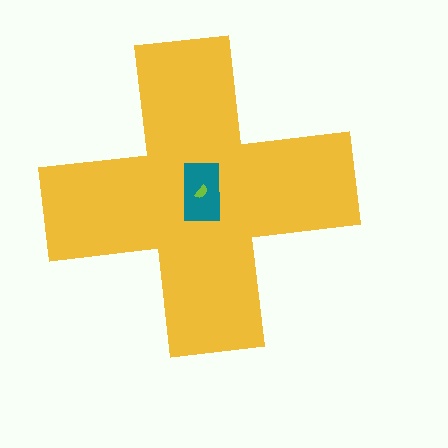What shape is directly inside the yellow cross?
The teal rectangle.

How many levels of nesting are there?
3.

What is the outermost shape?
The yellow cross.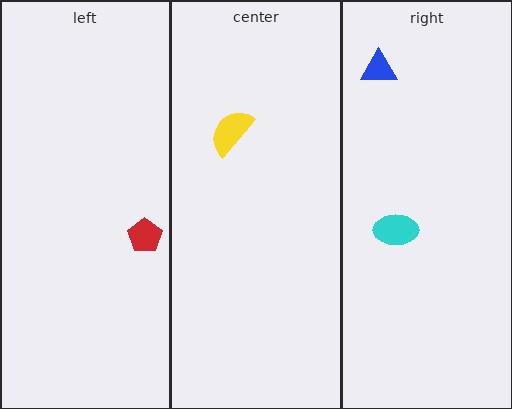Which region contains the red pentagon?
The left region.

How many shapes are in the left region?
1.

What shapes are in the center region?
The yellow semicircle.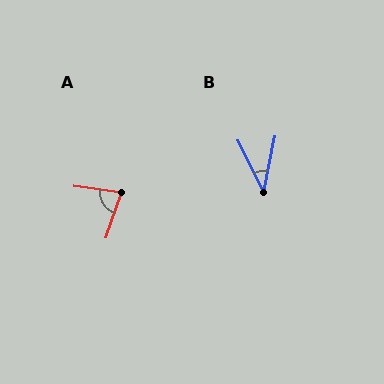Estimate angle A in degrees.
Approximately 80 degrees.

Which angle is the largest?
A, at approximately 80 degrees.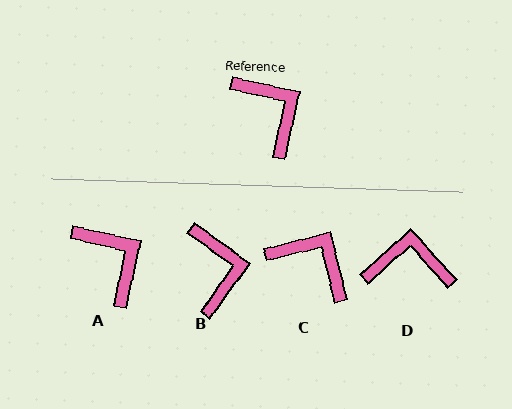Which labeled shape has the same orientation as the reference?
A.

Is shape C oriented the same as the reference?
No, it is off by about 26 degrees.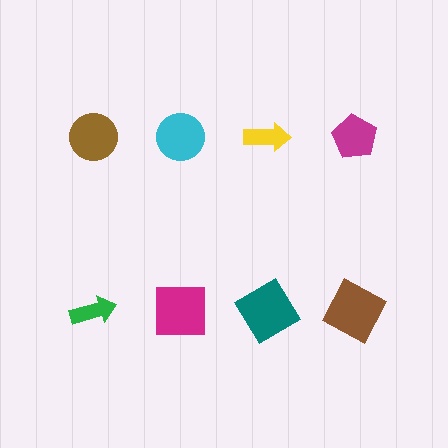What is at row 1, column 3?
A yellow arrow.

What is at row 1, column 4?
A magenta pentagon.